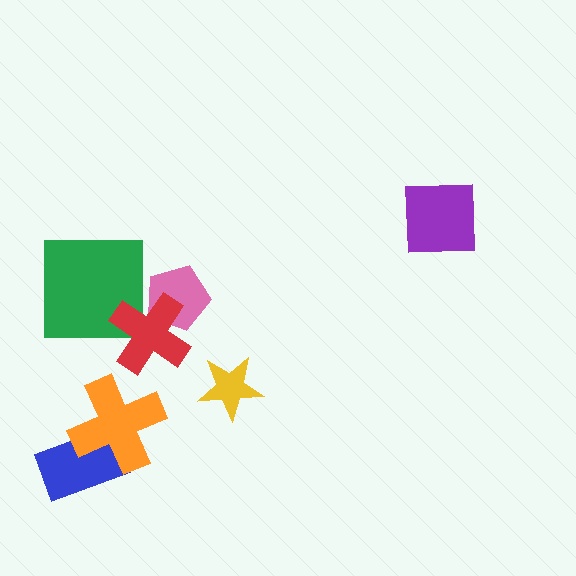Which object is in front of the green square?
The red cross is in front of the green square.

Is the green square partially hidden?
Yes, it is partially covered by another shape.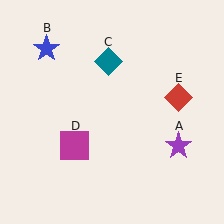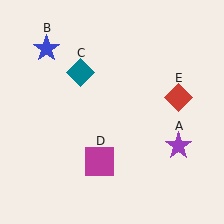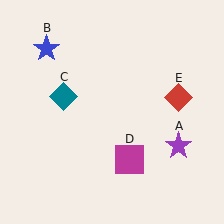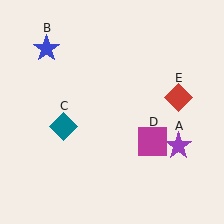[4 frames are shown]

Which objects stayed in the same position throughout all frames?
Purple star (object A) and blue star (object B) and red diamond (object E) remained stationary.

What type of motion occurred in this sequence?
The teal diamond (object C), magenta square (object D) rotated counterclockwise around the center of the scene.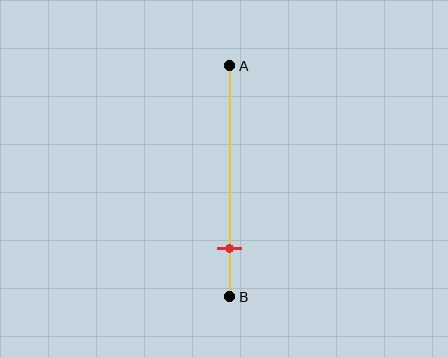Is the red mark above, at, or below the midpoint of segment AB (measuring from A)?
The red mark is below the midpoint of segment AB.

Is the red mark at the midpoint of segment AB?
No, the mark is at about 80% from A, not at the 50% midpoint.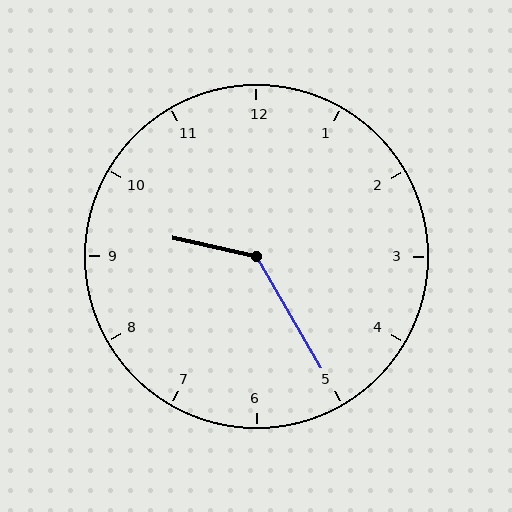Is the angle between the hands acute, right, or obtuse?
It is obtuse.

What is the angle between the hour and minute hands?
Approximately 132 degrees.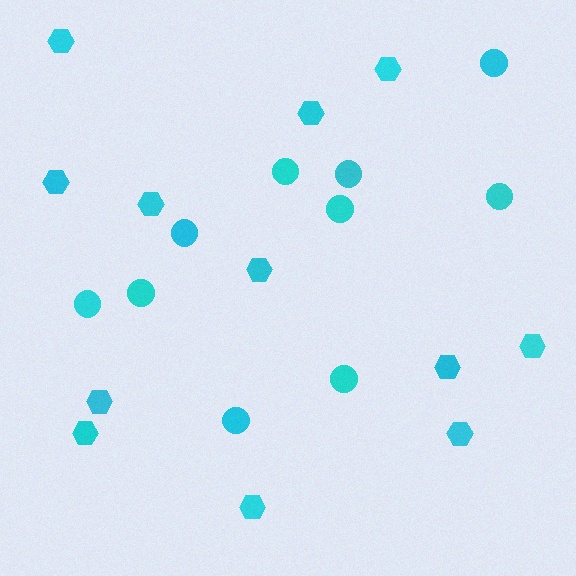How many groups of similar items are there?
There are 2 groups: one group of circles (10) and one group of hexagons (12).